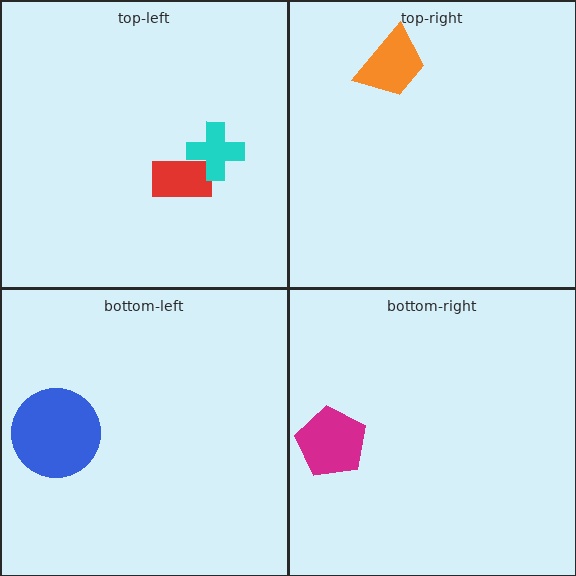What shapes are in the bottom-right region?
The magenta pentagon.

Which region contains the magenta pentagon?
The bottom-right region.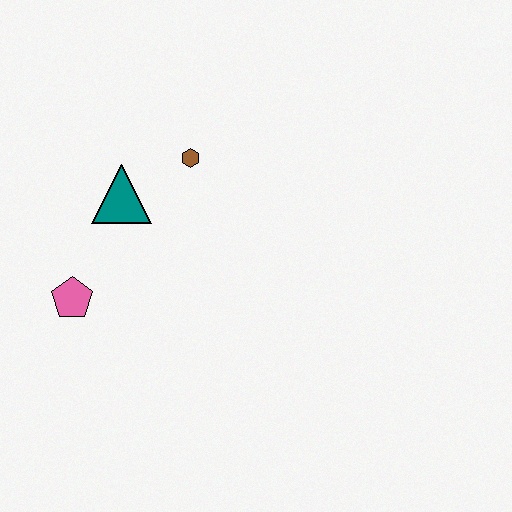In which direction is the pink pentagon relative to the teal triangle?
The pink pentagon is below the teal triangle.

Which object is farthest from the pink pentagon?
The brown hexagon is farthest from the pink pentagon.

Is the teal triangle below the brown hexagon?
Yes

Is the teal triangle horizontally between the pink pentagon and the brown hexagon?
Yes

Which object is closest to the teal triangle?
The brown hexagon is closest to the teal triangle.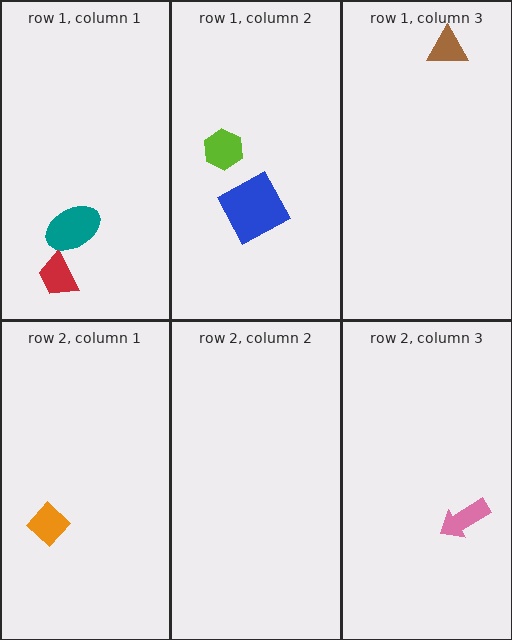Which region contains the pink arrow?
The row 2, column 3 region.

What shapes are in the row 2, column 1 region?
The orange diamond.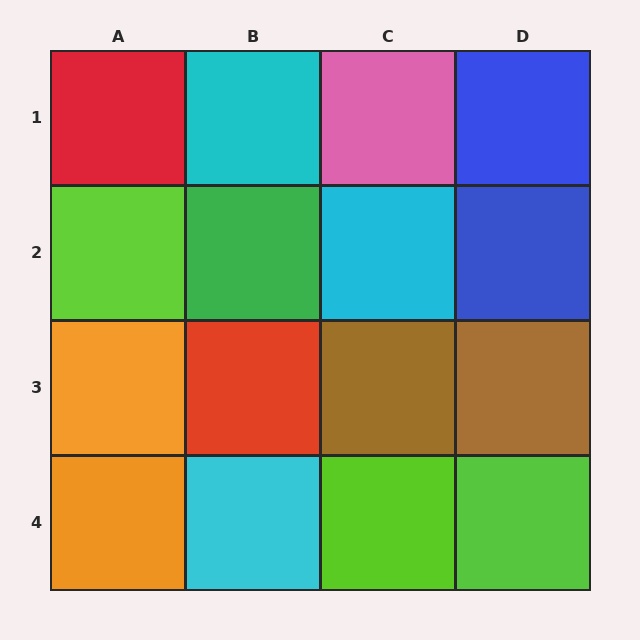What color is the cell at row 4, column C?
Lime.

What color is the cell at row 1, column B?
Cyan.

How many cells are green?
1 cell is green.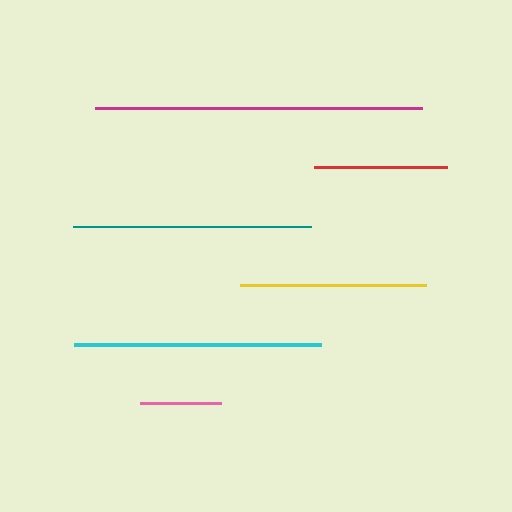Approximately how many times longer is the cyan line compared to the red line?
The cyan line is approximately 1.9 times the length of the red line.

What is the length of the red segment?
The red segment is approximately 133 pixels long.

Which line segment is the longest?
The magenta line is the longest at approximately 327 pixels.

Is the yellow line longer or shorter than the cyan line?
The cyan line is longer than the yellow line.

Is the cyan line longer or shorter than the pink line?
The cyan line is longer than the pink line.